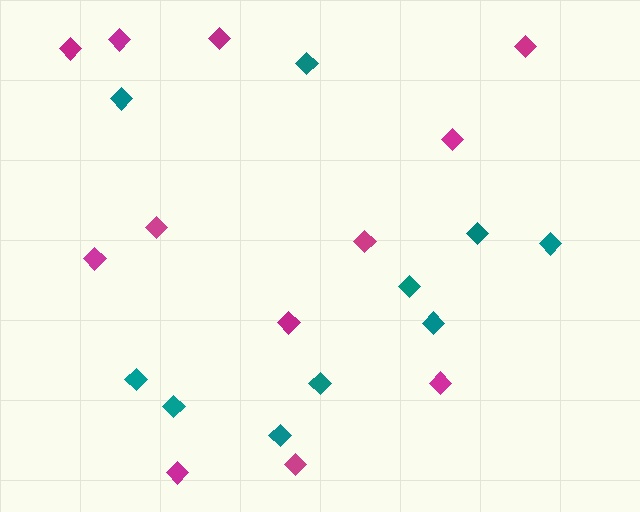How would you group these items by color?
There are 2 groups: one group of teal diamonds (10) and one group of magenta diamonds (12).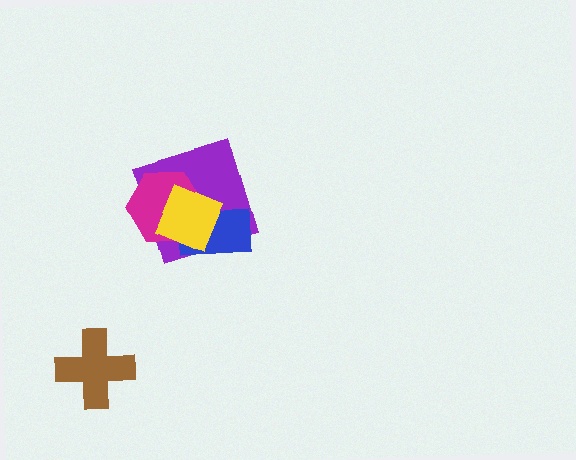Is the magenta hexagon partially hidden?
Yes, it is partially covered by another shape.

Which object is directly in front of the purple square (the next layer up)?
The magenta hexagon is directly in front of the purple square.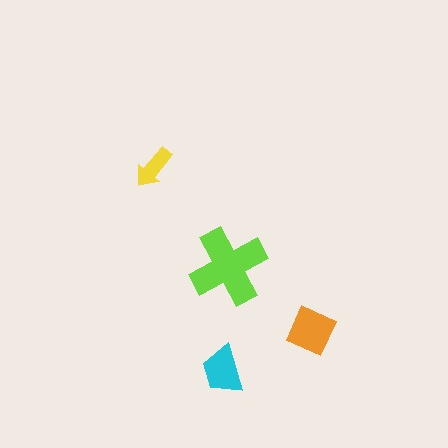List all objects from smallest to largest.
The yellow arrow, the cyan trapezoid, the orange square, the lime cross.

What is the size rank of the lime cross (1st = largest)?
1st.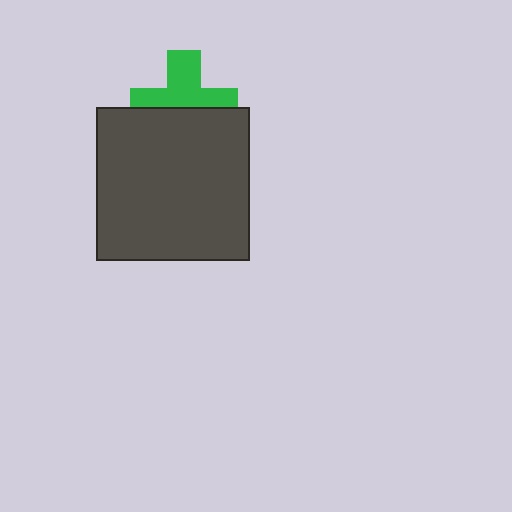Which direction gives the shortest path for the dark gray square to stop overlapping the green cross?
Moving down gives the shortest separation.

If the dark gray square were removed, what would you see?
You would see the complete green cross.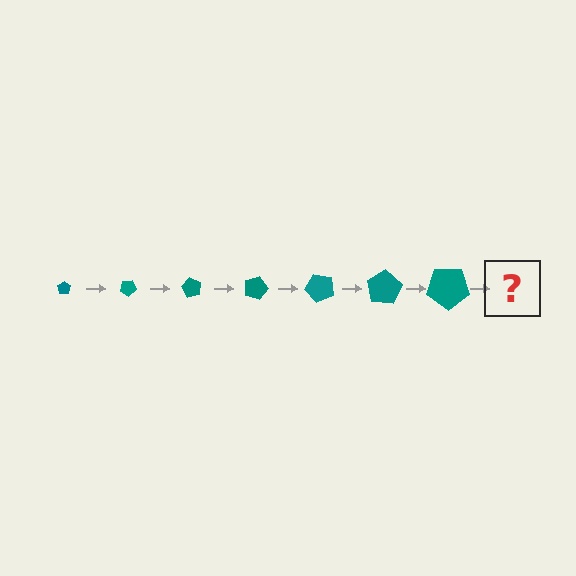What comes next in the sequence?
The next element should be a pentagon, larger than the previous one and rotated 210 degrees from the start.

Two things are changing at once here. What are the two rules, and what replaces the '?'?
The two rules are that the pentagon grows larger each step and it rotates 30 degrees each step. The '?' should be a pentagon, larger than the previous one and rotated 210 degrees from the start.